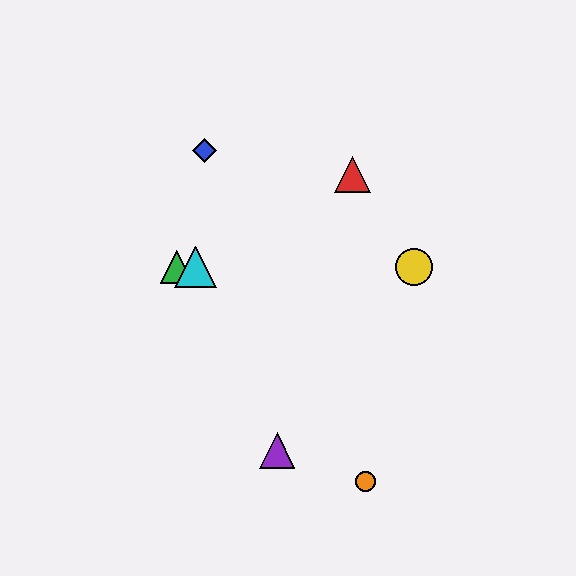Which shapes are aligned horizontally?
The green triangle, the yellow circle, the cyan triangle are aligned horizontally.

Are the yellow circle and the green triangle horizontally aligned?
Yes, both are at y≈267.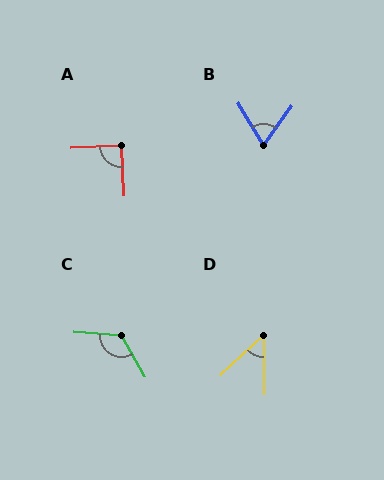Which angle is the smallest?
D, at approximately 48 degrees.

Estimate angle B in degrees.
Approximately 67 degrees.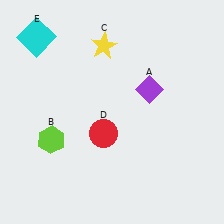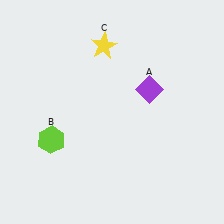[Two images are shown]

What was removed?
The cyan square (E), the red circle (D) were removed in Image 2.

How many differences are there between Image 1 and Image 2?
There are 2 differences between the two images.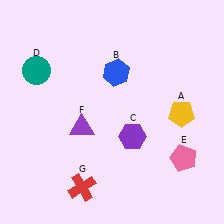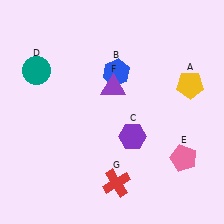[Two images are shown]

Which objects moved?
The objects that moved are: the yellow pentagon (A), the purple triangle (F), the red cross (G).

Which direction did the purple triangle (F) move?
The purple triangle (F) moved up.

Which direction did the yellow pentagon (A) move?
The yellow pentagon (A) moved up.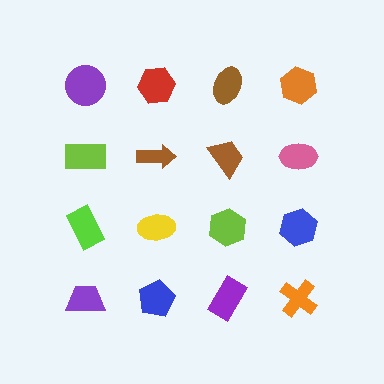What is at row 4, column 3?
A purple rectangle.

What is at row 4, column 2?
A blue pentagon.